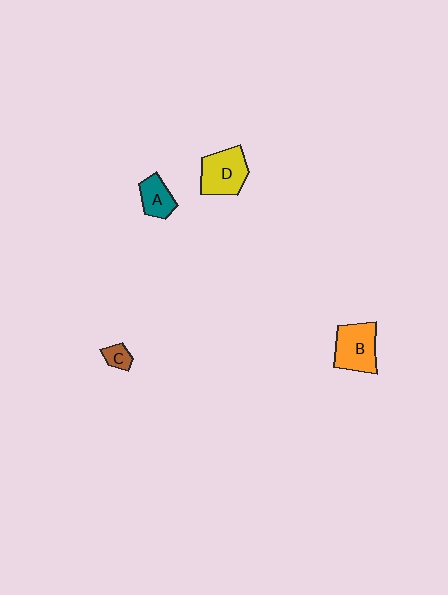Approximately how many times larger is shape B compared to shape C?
Approximately 3.3 times.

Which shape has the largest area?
Shape B (orange).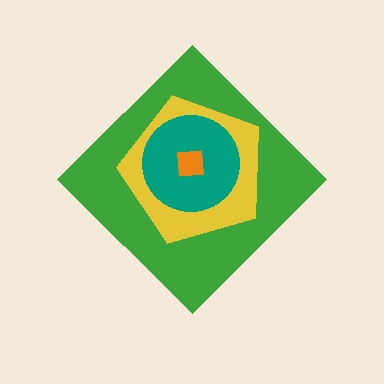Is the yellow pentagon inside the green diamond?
Yes.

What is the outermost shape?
The green diamond.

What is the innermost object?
The orange square.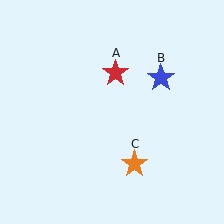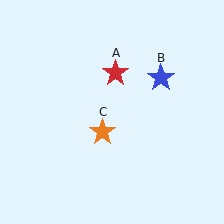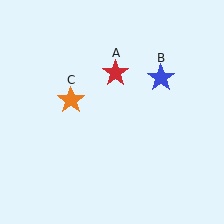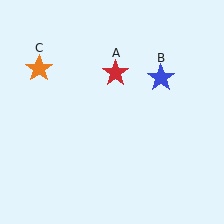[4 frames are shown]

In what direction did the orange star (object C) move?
The orange star (object C) moved up and to the left.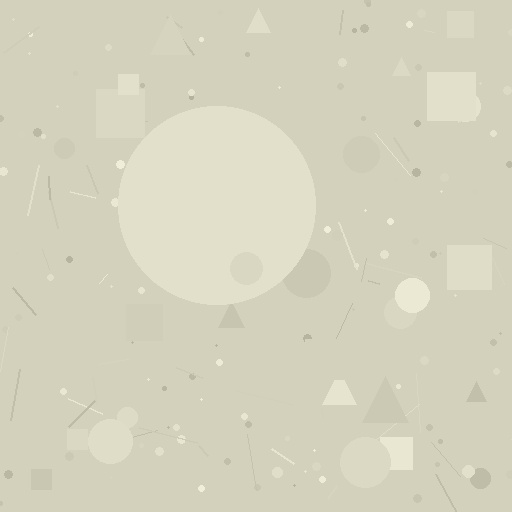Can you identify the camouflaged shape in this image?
The camouflaged shape is a circle.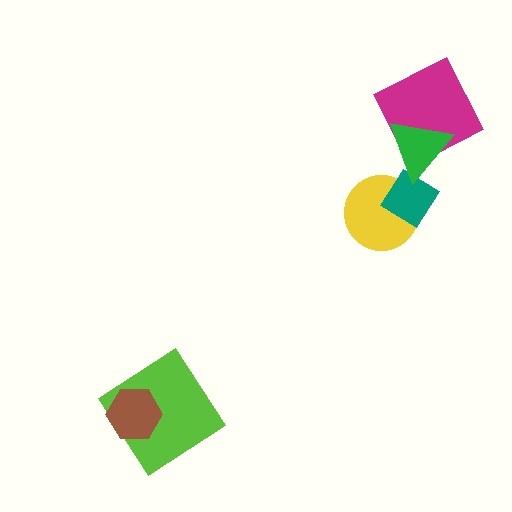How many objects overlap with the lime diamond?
1 object overlaps with the lime diamond.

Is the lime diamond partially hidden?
Yes, it is partially covered by another shape.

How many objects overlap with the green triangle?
2 objects overlap with the green triangle.